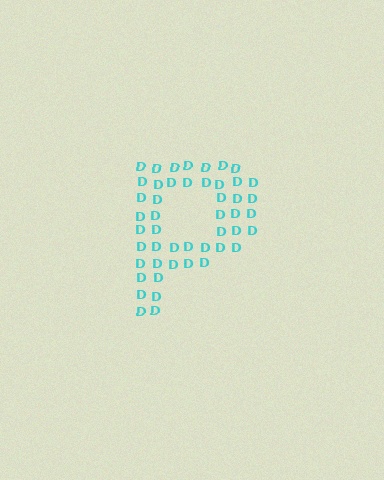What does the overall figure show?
The overall figure shows the letter P.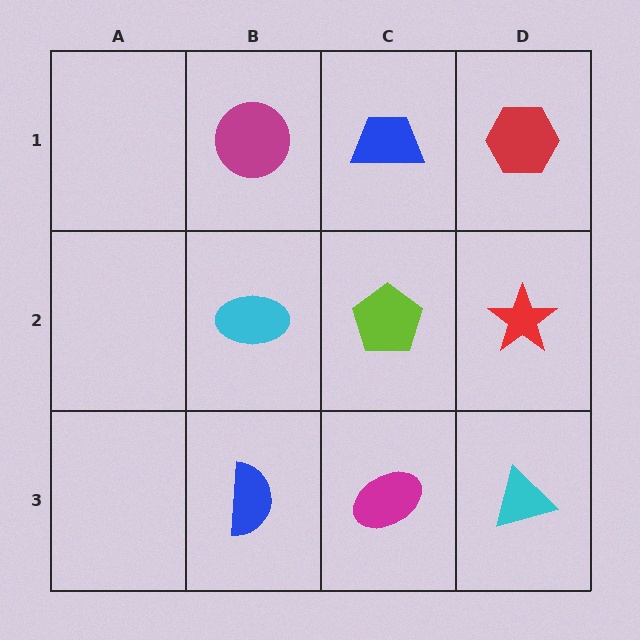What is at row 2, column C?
A lime pentagon.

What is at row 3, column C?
A magenta ellipse.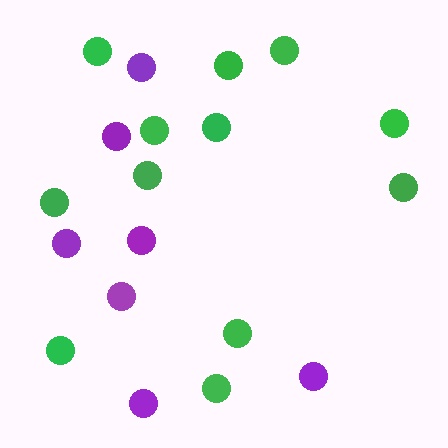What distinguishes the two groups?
There are 2 groups: one group of purple circles (7) and one group of green circles (12).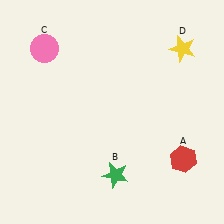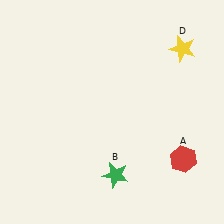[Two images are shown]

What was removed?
The pink circle (C) was removed in Image 2.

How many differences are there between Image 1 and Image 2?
There is 1 difference between the two images.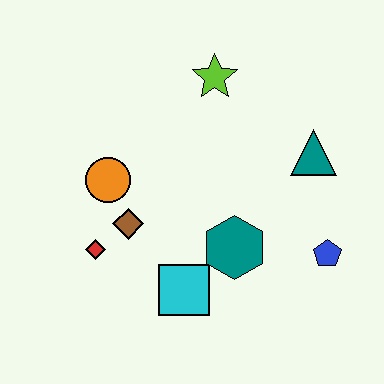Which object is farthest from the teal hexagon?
The lime star is farthest from the teal hexagon.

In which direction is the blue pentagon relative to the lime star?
The blue pentagon is below the lime star.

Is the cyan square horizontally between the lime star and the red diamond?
Yes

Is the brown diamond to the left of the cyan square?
Yes